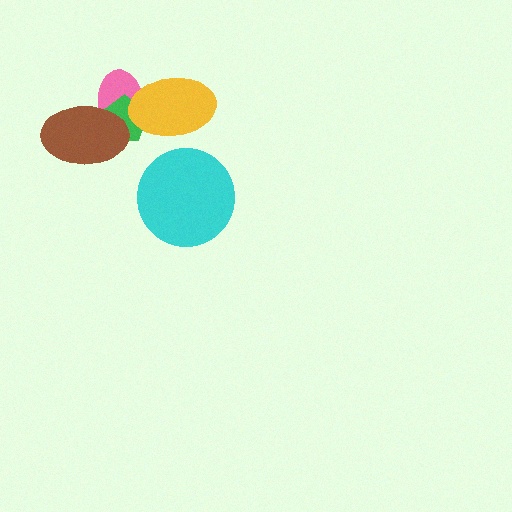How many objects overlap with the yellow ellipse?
2 objects overlap with the yellow ellipse.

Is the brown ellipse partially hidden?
No, no other shape covers it.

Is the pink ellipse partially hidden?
Yes, it is partially covered by another shape.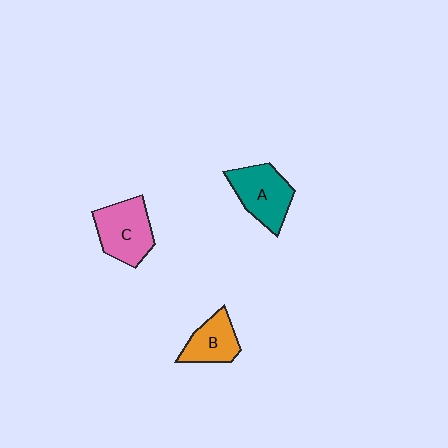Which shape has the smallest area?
Shape B (orange).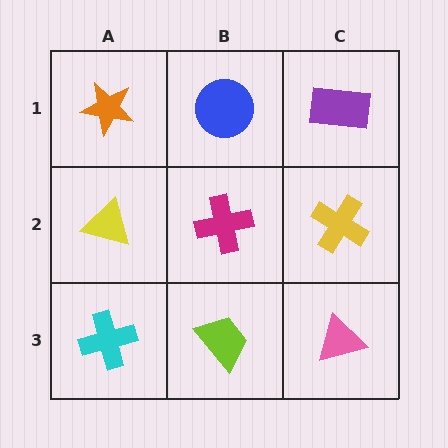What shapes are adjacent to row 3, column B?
A magenta cross (row 2, column B), a cyan cross (row 3, column A), a pink triangle (row 3, column C).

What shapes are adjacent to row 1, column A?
A yellow triangle (row 2, column A), a blue circle (row 1, column B).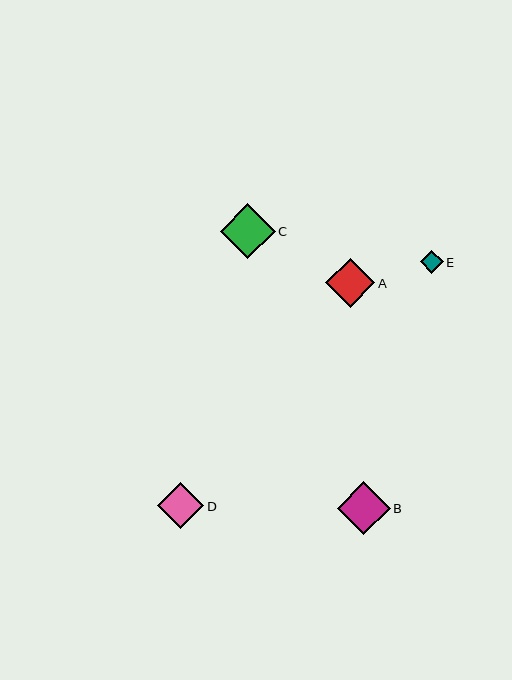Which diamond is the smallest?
Diamond E is the smallest with a size of approximately 23 pixels.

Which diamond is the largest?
Diamond C is the largest with a size of approximately 55 pixels.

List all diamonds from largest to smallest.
From largest to smallest: C, B, A, D, E.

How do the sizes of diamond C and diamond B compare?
Diamond C and diamond B are approximately the same size.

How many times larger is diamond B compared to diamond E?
Diamond B is approximately 2.3 times the size of diamond E.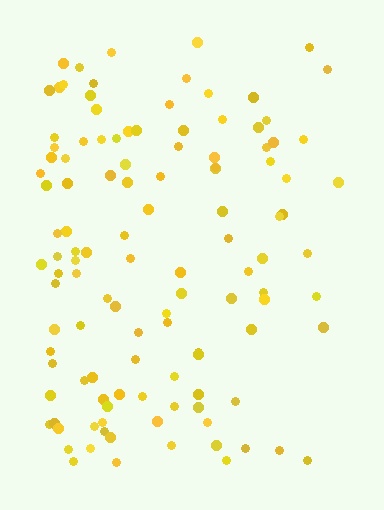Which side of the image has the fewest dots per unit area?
The right.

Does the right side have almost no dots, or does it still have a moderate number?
Still a moderate number, just noticeably fewer than the left.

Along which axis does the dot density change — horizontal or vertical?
Horizontal.